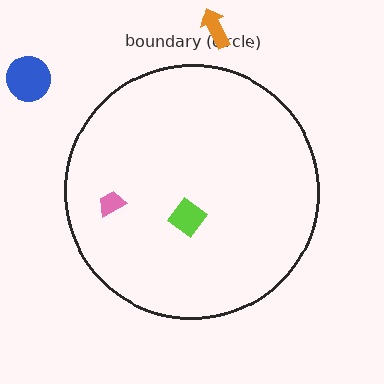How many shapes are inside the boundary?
2 inside, 2 outside.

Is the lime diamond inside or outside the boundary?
Inside.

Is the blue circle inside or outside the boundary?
Outside.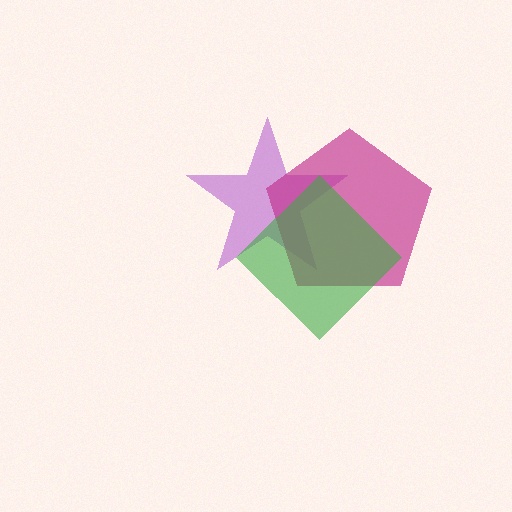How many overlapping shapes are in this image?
There are 3 overlapping shapes in the image.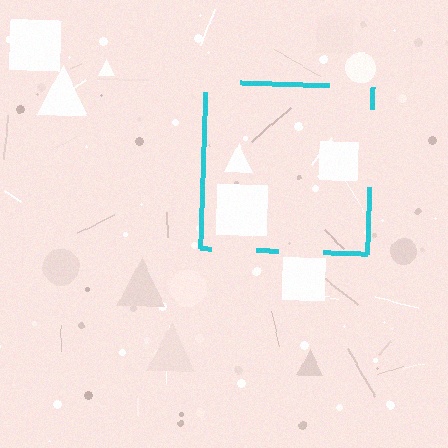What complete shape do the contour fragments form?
The contour fragments form a square.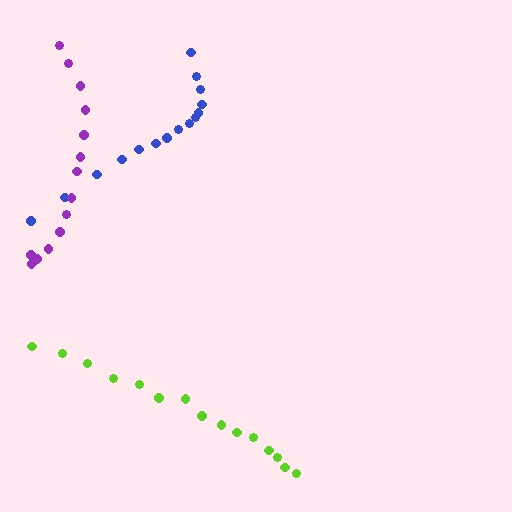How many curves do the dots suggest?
There are 3 distinct paths.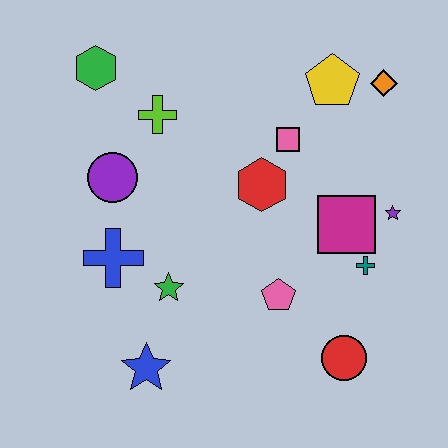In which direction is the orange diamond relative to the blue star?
The orange diamond is above the blue star.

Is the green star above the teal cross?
No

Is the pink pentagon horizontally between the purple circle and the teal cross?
Yes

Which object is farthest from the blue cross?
The orange diamond is farthest from the blue cross.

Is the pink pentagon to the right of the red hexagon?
Yes